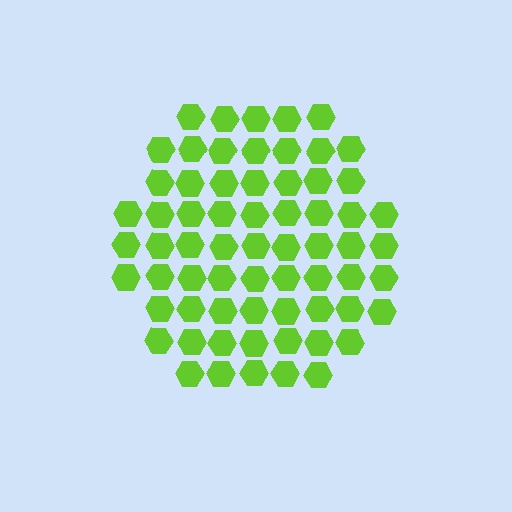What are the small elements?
The small elements are hexagons.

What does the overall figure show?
The overall figure shows a hexagon.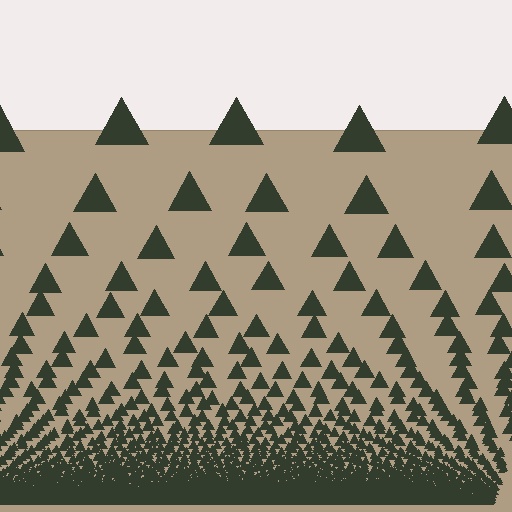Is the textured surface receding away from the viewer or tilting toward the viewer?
The surface appears to tilt toward the viewer. Texture elements get larger and sparser toward the top.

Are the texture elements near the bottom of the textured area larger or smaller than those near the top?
Smaller. The gradient is inverted — elements near the bottom are smaller and denser.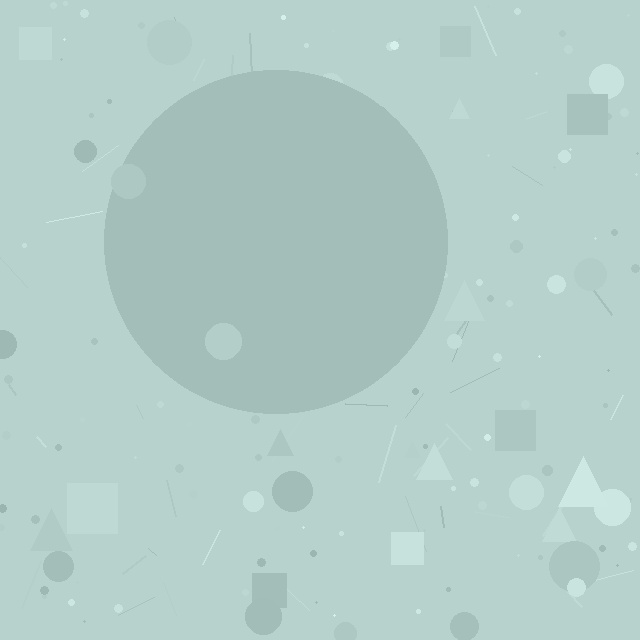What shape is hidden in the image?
A circle is hidden in the image.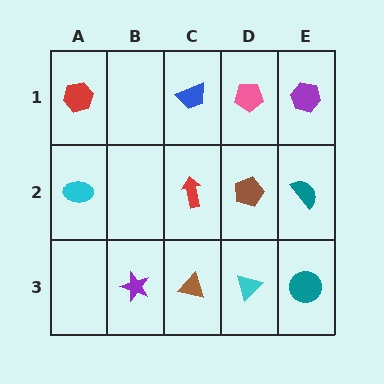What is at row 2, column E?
A teal semicircle.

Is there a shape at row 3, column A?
No, that cell is empty.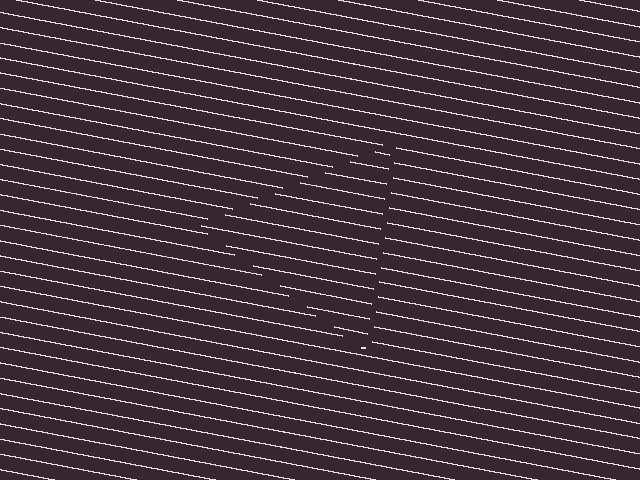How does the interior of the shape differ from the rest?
The interior of the shape contains the same grating, shifted by half a period — the contour is defined by the phase discontinuity where line-ends from the inner and outer gratings abut.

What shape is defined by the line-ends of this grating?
An illusory triangle. The interior of the shape contains the same grating, shifted by half a period — the contour is defined by the phase discontinuity where line-ends from the inner and outer gratings abut.